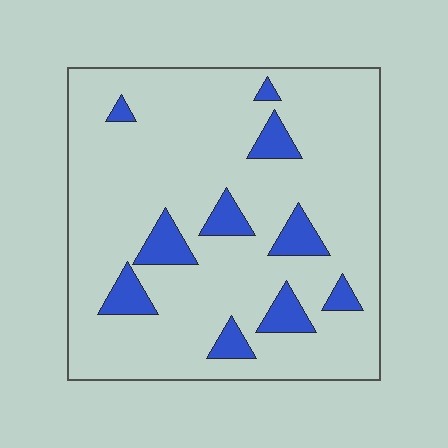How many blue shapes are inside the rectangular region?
10.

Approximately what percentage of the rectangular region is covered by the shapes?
Approximately 15%.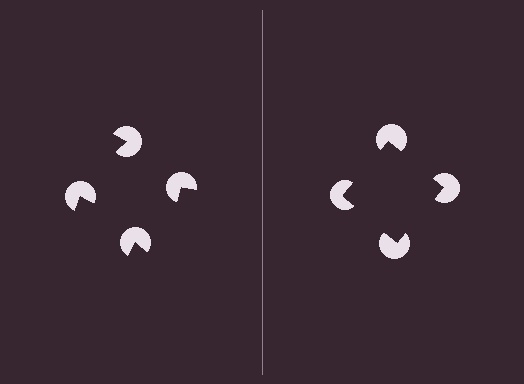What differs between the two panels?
The pac-man discs are positioned identically on both sides; only the wedge orientations differ. On the right they align to a square; on the left they are misaligned.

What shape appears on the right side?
An illusory square.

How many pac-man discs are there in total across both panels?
8 — 4 on each side.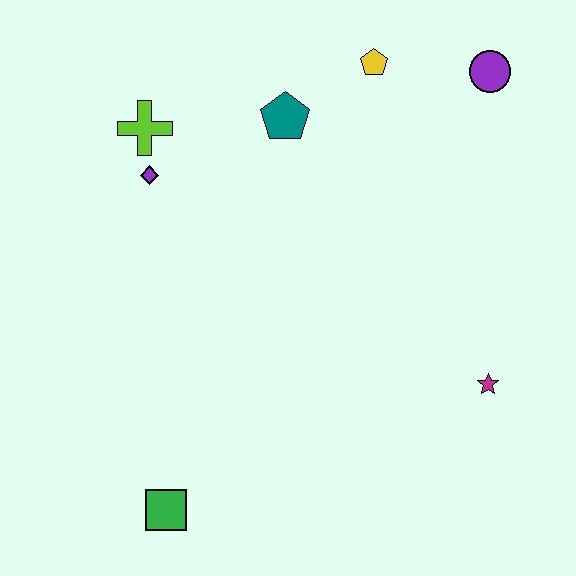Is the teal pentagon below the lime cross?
No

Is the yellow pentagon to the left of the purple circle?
Yes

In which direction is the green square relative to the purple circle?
The green square is below the purple circle.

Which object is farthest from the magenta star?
The lime cross is farthest from the magenta star.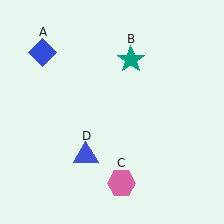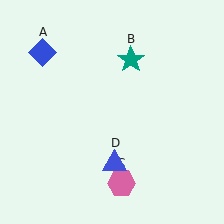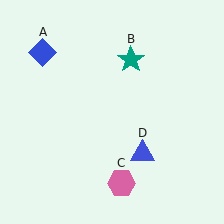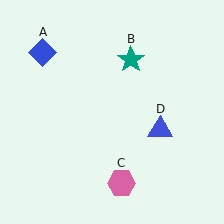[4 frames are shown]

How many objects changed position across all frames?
1 object changed position: blue triangle (object D).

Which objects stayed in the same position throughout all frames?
Blue diamond (object A) and teal star (object B) and pink hexagon (object C) remained stationary.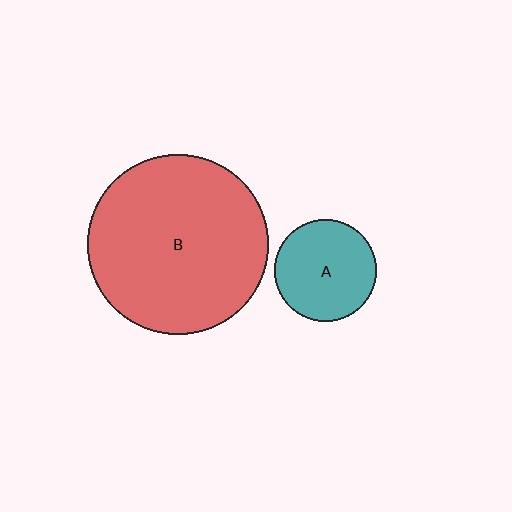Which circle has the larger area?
Circle B (red).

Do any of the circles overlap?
No, none of the circles overlap.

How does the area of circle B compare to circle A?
Approximately 3.1 times.